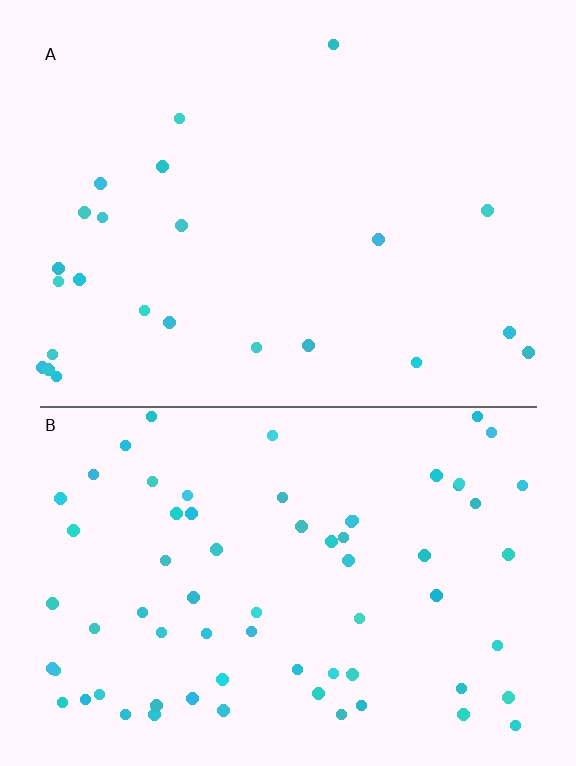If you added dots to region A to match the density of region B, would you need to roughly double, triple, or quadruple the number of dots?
Approximately triple.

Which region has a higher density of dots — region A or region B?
B (the bottom).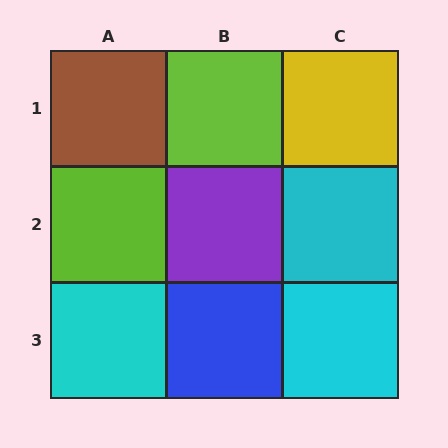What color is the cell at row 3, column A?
Cyan.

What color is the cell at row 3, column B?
Blue.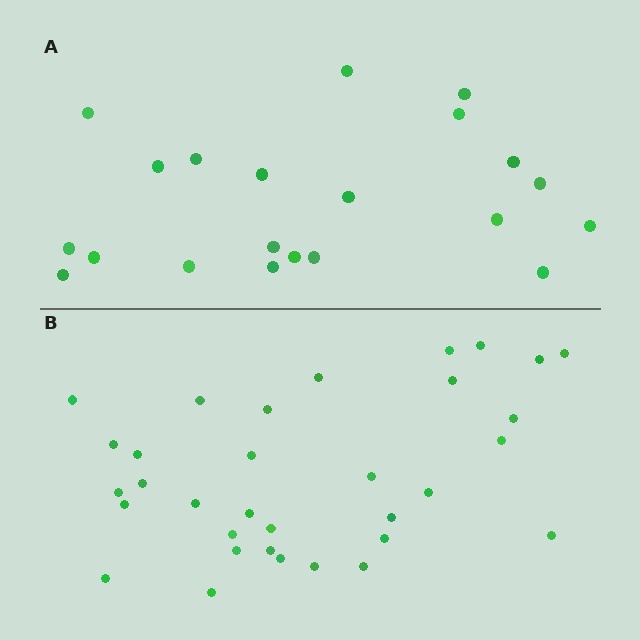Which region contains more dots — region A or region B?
Region B (the bottom region) has more dots.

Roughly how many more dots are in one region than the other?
Region B has roughly 12 or so more dots than region A.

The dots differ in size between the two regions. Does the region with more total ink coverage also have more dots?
No. Region A has more total ink coverage because its dots are larger, but region B actually contains more individual dots. Total area can be misleading — the number of items is what matters here.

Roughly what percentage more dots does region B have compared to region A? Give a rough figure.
About 55% more.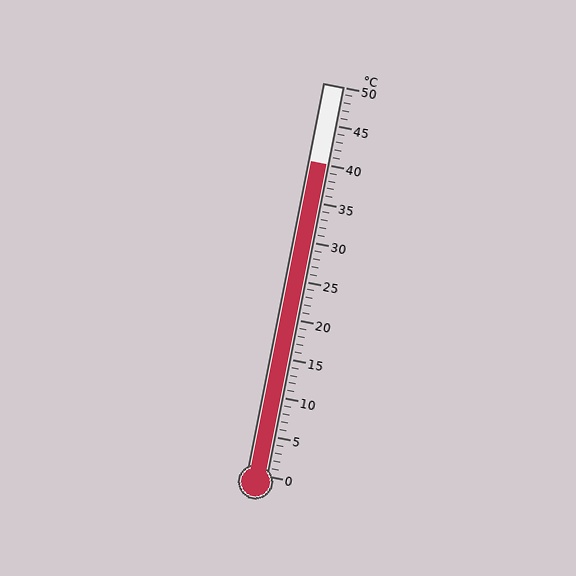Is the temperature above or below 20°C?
The temperature is above 20°C.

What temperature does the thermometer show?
The thermometer shows approximately 40°C.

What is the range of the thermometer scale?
The thermometer scale ranges from 0°C to 50°C.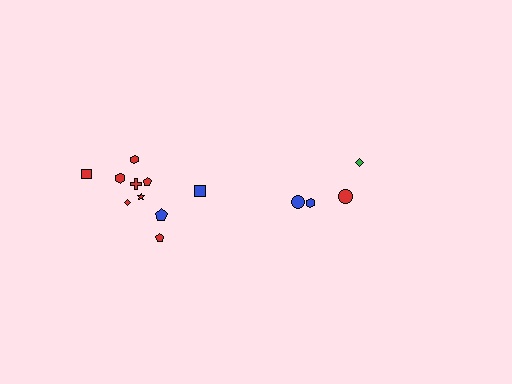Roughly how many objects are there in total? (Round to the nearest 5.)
Roughly 15 objects in total.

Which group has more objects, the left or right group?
The left group.